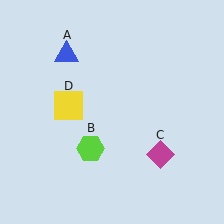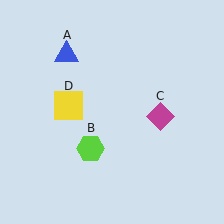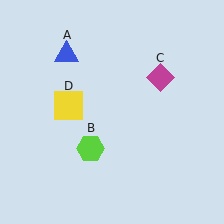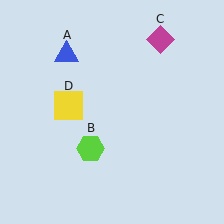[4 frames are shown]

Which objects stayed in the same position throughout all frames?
Blue triangle (object A) and lime hexagon (object B) and yellow square (object D) remained stationary.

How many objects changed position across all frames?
1 object changed position: magenta diamond (object C).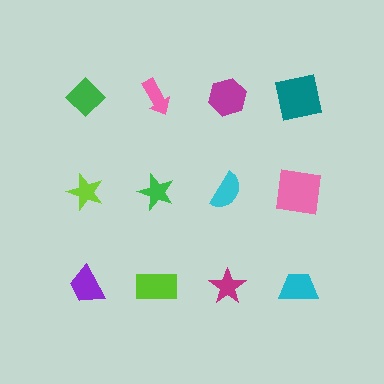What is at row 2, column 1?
A lime star.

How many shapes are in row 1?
4 shapes.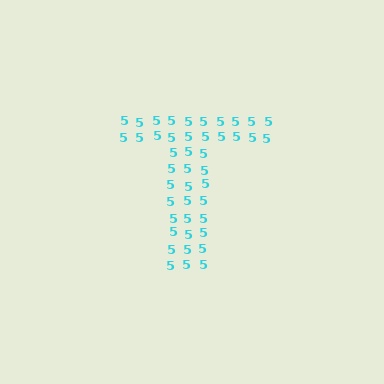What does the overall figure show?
The overall figure shows the letter T.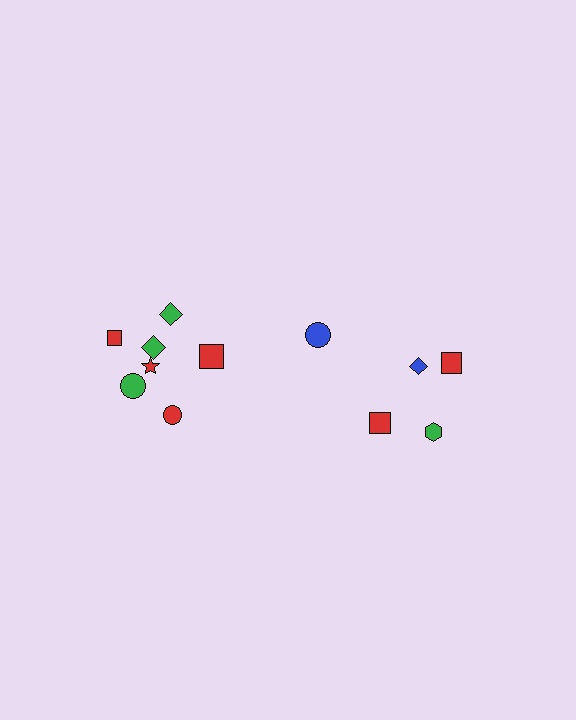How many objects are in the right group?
There are 5 objects.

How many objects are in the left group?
There are 8 objects.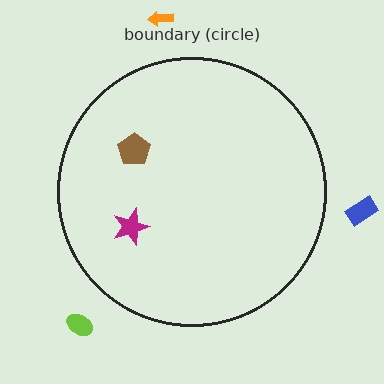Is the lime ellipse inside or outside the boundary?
Outside.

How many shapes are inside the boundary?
2 inside, 3 outside.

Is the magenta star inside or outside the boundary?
Inside.